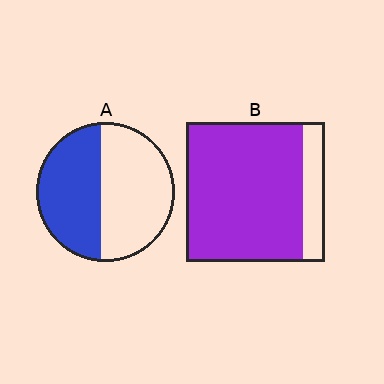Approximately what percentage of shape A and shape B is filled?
A is approximately 45% and B is approximately 85%.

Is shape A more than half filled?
No.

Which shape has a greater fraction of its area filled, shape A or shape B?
Shape B.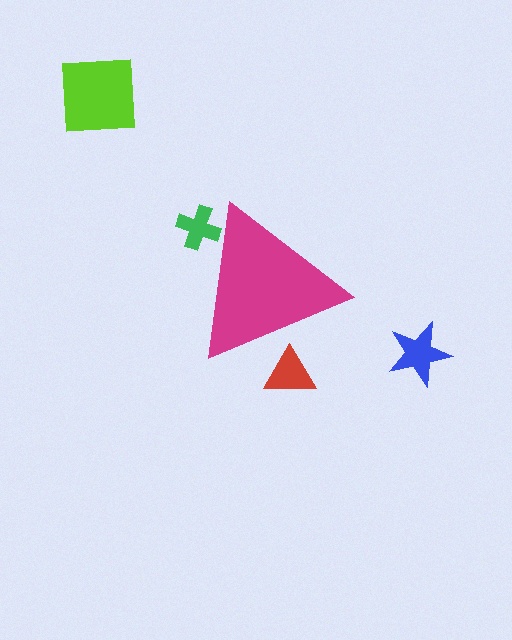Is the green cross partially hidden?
Yes, the green cross is partially hidden behind the magenta triangle.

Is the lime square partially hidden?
No, the lime square is fully visible.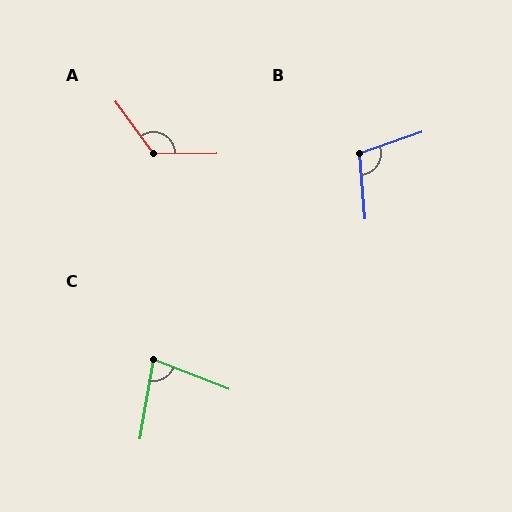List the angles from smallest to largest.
C (79°), B (104°), A (125°).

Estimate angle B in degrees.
Approximately 104 degrees.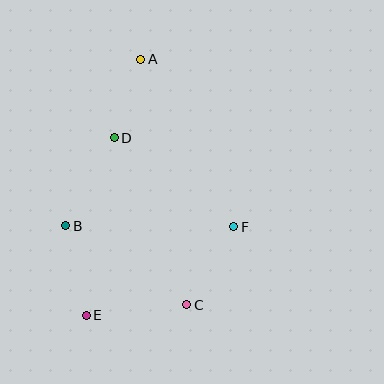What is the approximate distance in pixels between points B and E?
The distance between B and E is approximately 92 pixels.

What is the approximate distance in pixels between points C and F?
The distance between C and F is approximately 91 pixels.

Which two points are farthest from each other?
Points A and E are farthest from each other.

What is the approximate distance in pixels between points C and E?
The distance between C and E is approximately 101 pixels.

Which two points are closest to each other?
Points A and D are closest to each other.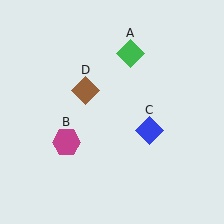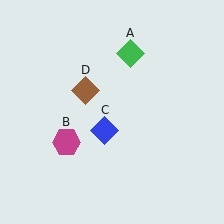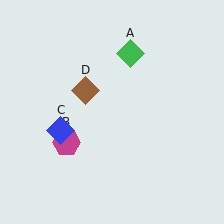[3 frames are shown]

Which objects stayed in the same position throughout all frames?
Green diamond (object A) and magenta hexagon (object B) and brown diamond (object D) remained stationary.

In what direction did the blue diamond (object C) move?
The blue diamond (object C) moved left.